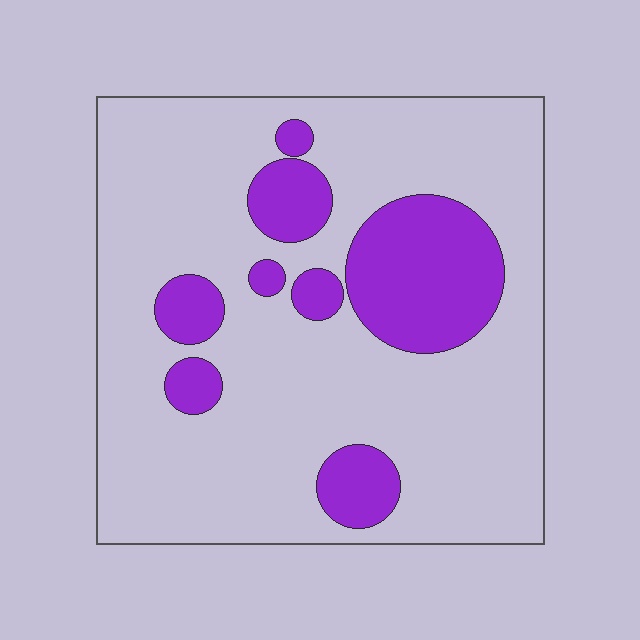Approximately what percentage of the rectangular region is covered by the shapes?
Approximately 20%.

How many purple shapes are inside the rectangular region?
8.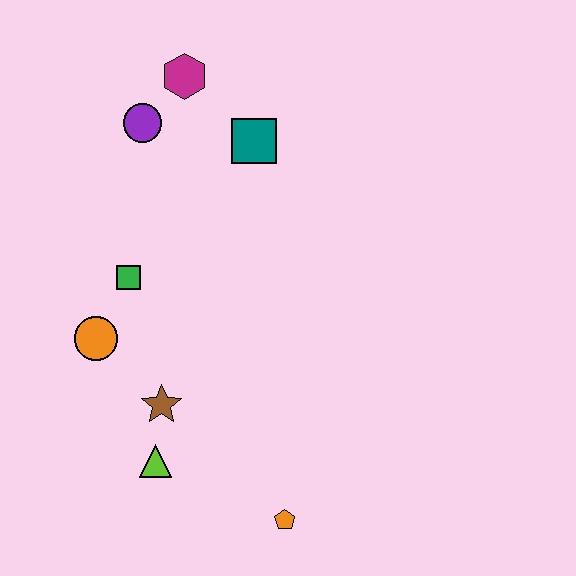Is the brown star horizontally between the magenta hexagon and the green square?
Yes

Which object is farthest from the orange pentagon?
The magenta hexagon is farthest from the orange pentagon.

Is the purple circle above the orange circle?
Yes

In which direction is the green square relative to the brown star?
The green square is above the brown star.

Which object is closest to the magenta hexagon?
The purple circle is closest to the magenta hexagon.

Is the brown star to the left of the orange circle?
No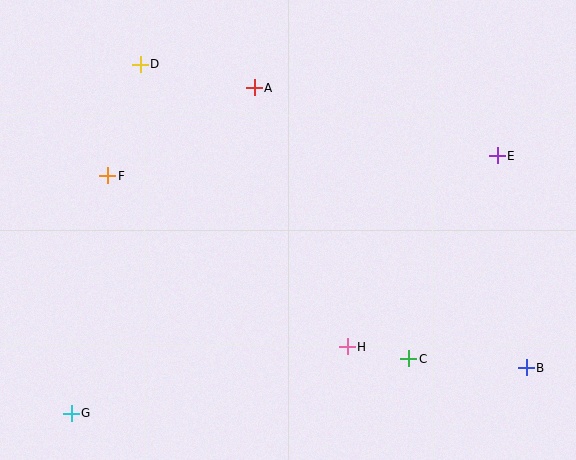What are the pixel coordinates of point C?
Point C is at (409, 359).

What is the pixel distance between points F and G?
The distance between F and G is 240 pixels.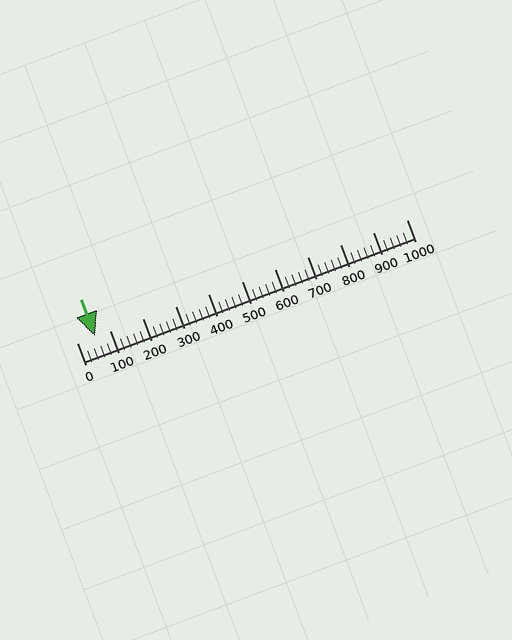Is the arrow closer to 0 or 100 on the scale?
The arrow is closer to 100.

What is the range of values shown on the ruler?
The ruler shows values from 0 to 1000.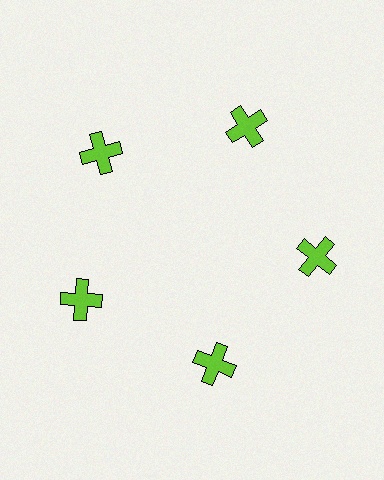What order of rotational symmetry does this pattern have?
This pattern has 5-fold rotational symmetry.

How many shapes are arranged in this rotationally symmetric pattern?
There are 5 shapes, arranged in 5 groups of 1.